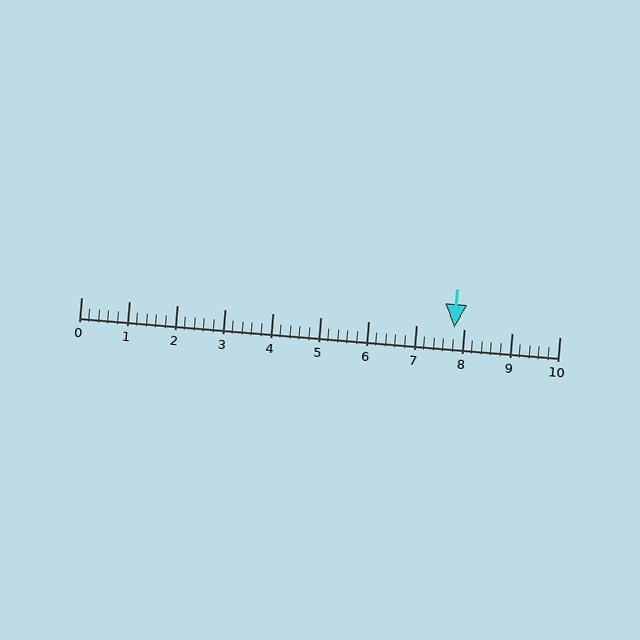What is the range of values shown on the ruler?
The ruler shows values from 0 to 10.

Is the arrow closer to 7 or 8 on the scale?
The arrow is closer to 8.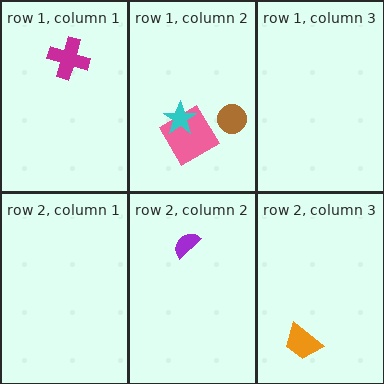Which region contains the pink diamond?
The row 1, column 2 region.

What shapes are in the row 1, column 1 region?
The magenta cross.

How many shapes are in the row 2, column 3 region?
1.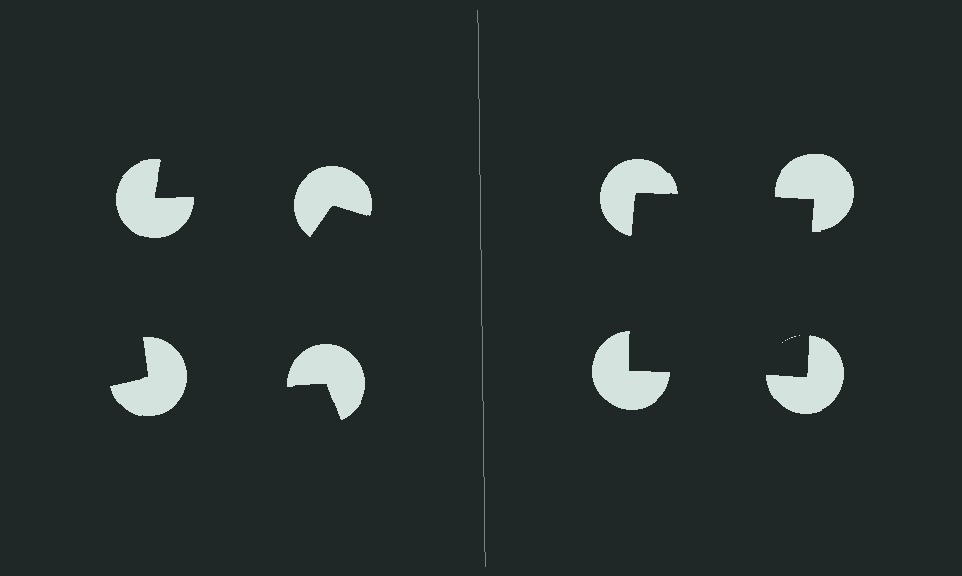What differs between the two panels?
The pac-man discs are positioned identically on both sides; only the wedge orientations differ. On the right they align to a square; on the left they are misaligned.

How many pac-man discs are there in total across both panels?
8 — 4 on each side.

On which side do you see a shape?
An illusory square appears on the right side. On the left side the wedge cuts are rotated, so no coherent shape forms.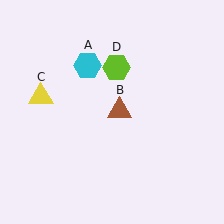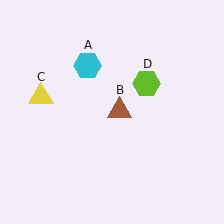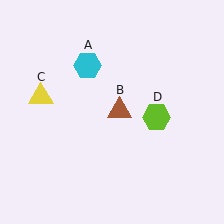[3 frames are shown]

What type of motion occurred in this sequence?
The lime hexagon (object D) rotated clockwise around the center of the scene.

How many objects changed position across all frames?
1 object changed position: lime hexagon (object D).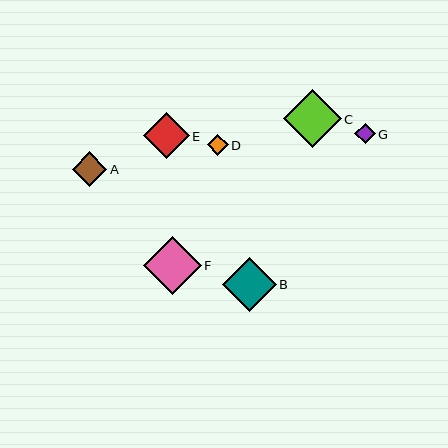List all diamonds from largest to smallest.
From largest to smallest: F, C, B, E, A, D, G.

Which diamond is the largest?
Diamond F is the largest with a size of approximately 58 pixels.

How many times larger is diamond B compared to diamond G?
Diamond B is approximately 2.6 times the size of diamond G.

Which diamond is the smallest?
Diamond G is the smallest with a size of approximately 21 pixels.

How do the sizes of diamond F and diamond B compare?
Diamond F and diamond B are approximately the same size.